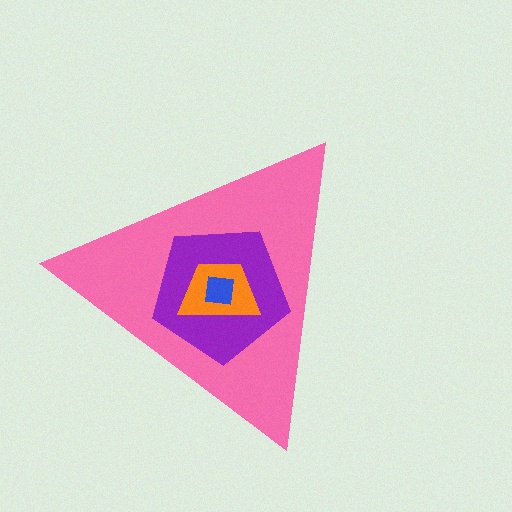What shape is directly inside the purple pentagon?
The orange trapezoid.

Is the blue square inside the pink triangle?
Yes.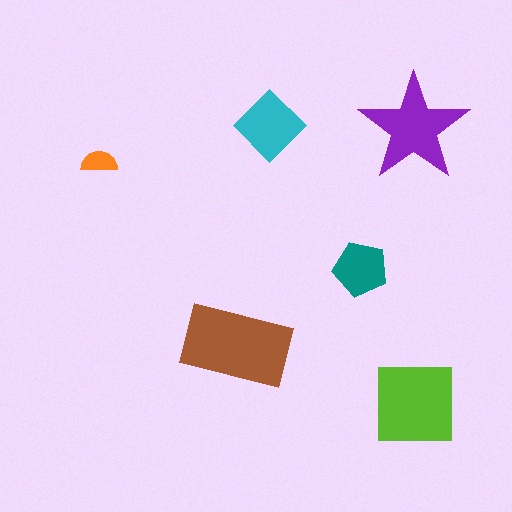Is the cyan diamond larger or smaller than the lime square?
Smaller.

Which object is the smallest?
The orange semicircle.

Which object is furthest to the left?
The orange semicircle is leftmost.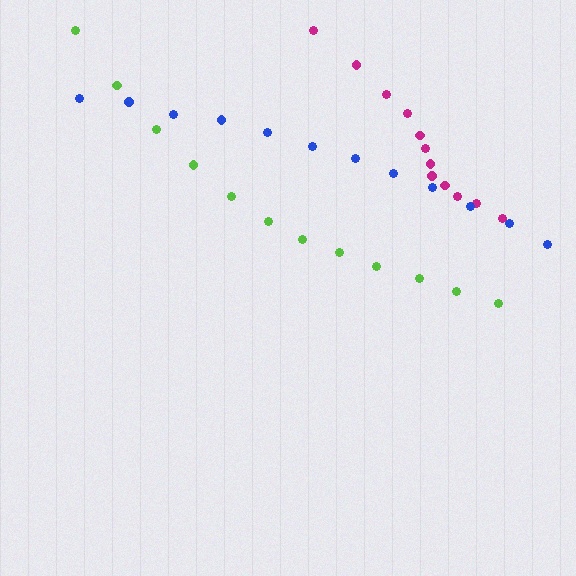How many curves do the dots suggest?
There are 3 distinct paths.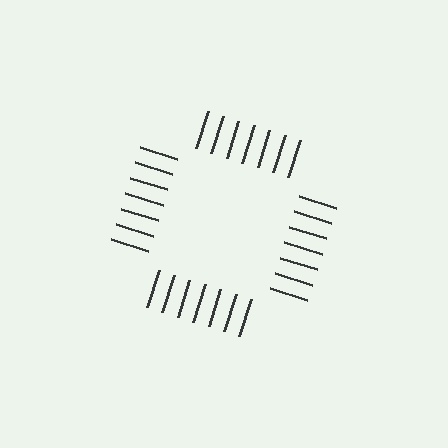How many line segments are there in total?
28 — 7 along each of the 4 edges.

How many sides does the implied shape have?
4 sides — the line-ends trace a square.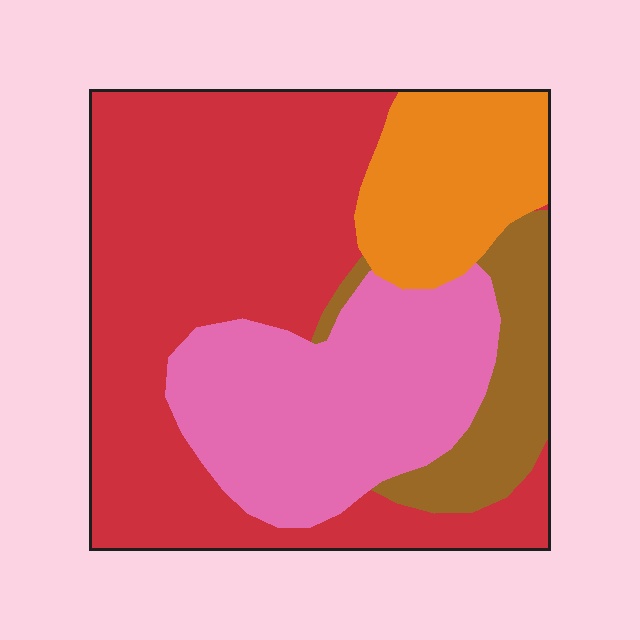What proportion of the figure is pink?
Pink takes up between a quarter and a half of the figure.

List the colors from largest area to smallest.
From largest to smallest: red, pink, orange, brown.